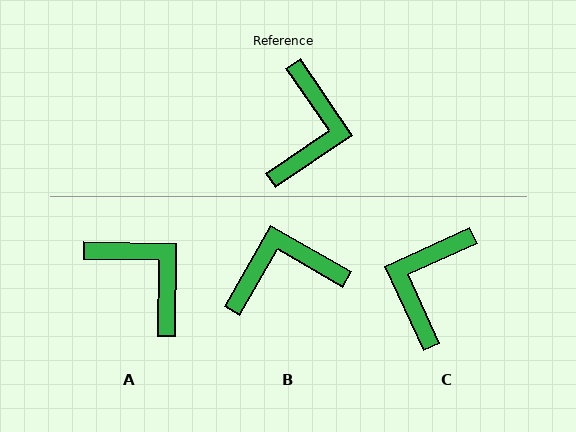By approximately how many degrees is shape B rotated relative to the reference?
Approximately 116 degrees counter-clockwise.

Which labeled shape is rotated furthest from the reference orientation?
C, about 170 degrees away.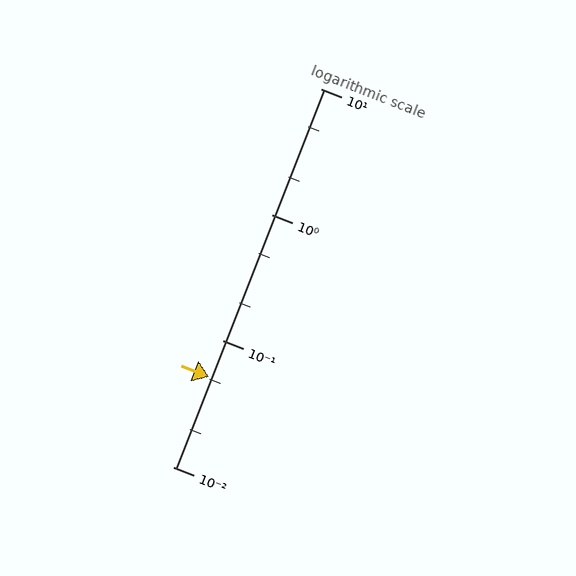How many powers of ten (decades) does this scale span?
The scale spans 3 decades, from 0.01 to 10.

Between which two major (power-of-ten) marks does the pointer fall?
The pointer is between 0.01 and 0.1.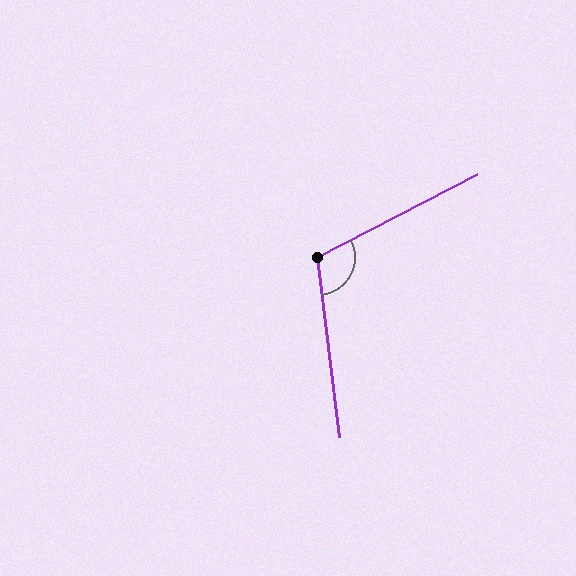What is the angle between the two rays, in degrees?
Approximately 110 degrees.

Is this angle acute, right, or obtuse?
It is obtuse.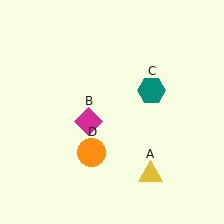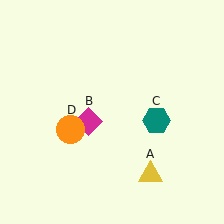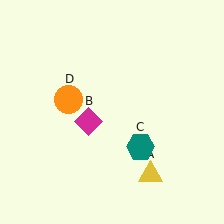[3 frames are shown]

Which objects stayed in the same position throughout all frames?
Yellow triangle (object A) and magenta diamond (object B) remained stationary.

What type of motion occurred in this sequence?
The teal hexagon (object C), orange circle (object D) rotated clockwise around the center of the scene.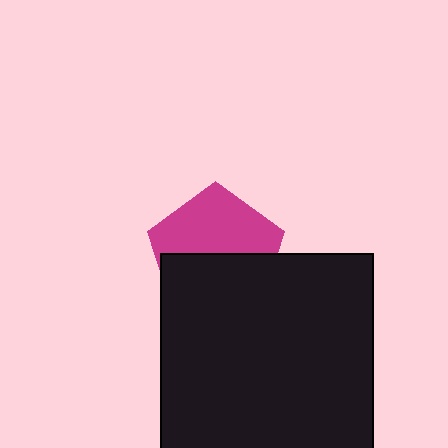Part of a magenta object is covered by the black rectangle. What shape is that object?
It is a pentagon.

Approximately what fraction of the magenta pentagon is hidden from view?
Roughly 49% of the magenta pentagon is hidden behind the black rectangle.